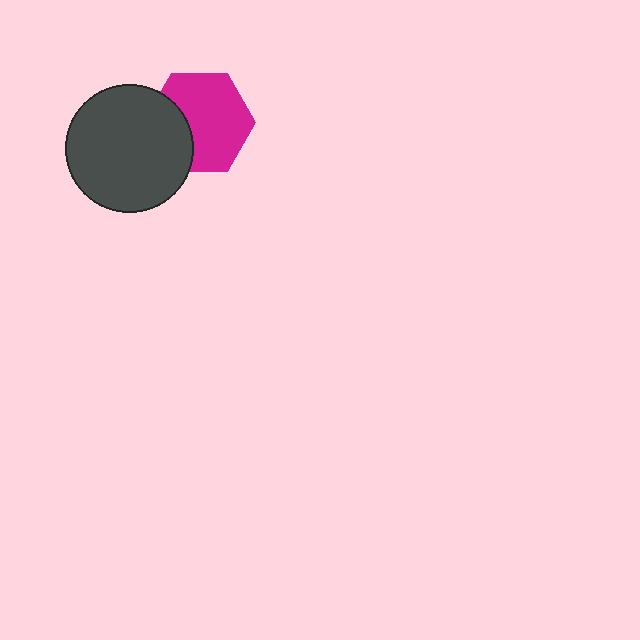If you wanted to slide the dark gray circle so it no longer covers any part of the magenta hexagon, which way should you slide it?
Slide it left — that is the most direct way to separate the two shapes.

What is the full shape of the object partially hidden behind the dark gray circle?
The partially hidden object is a magenta hexagon.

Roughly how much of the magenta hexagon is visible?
Most of it is visible (roughly 70%).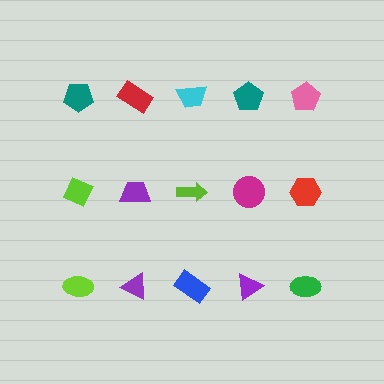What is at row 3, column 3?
A blue rectangle.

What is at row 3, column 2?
A purple triangle.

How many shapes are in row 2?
5 shapes.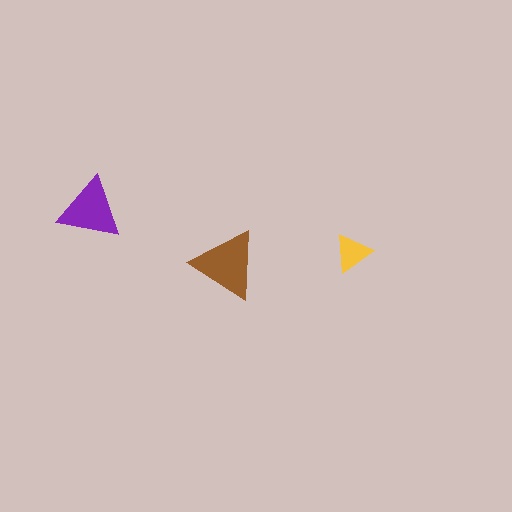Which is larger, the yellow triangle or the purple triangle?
The purple one.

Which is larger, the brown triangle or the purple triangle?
The brown one.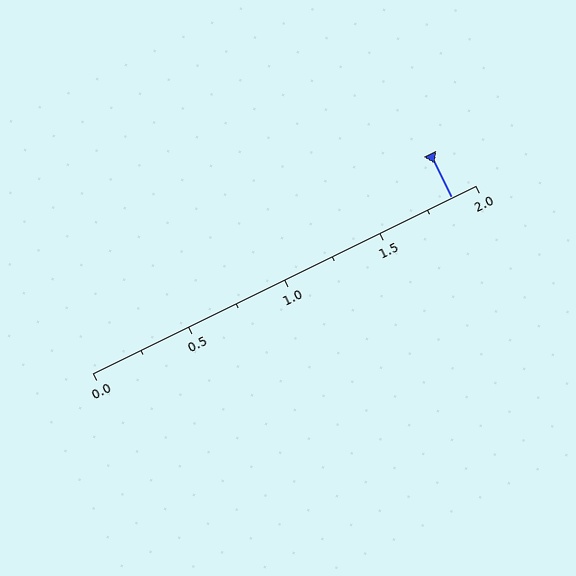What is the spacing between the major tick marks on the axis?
The major ticks are spaced 0.5 apart.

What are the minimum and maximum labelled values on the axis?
The axis runs from 0.0 to 2.0.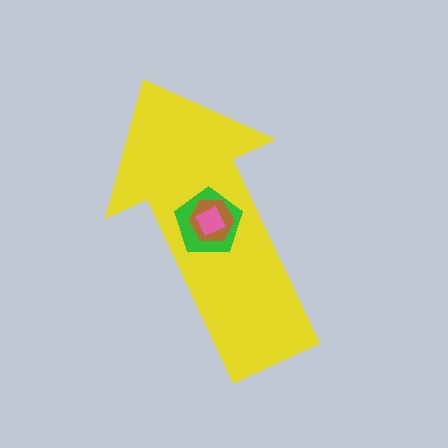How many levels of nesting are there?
4.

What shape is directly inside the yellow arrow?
The green pentagon.